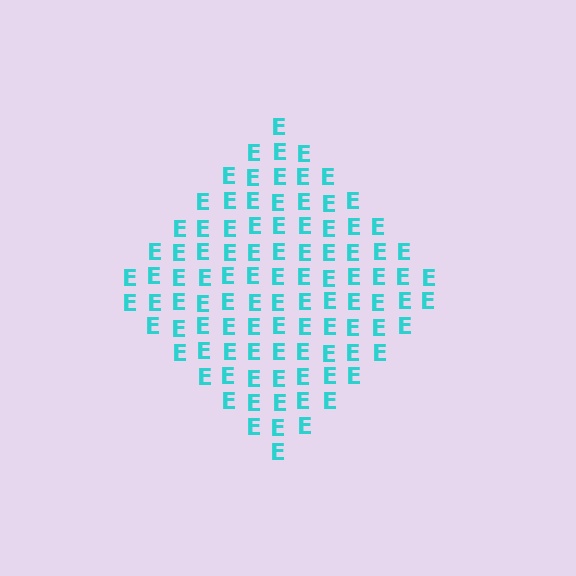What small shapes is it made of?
It is made of small letter E's.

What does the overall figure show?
The overall figure shows a diamond.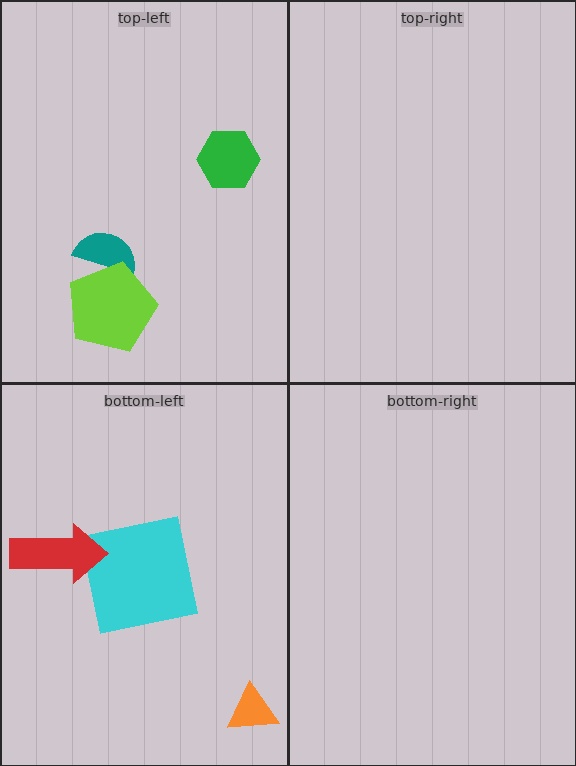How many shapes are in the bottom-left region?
3.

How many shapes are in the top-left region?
3.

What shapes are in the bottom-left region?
The cyan square, the red arrow, the orange triangle.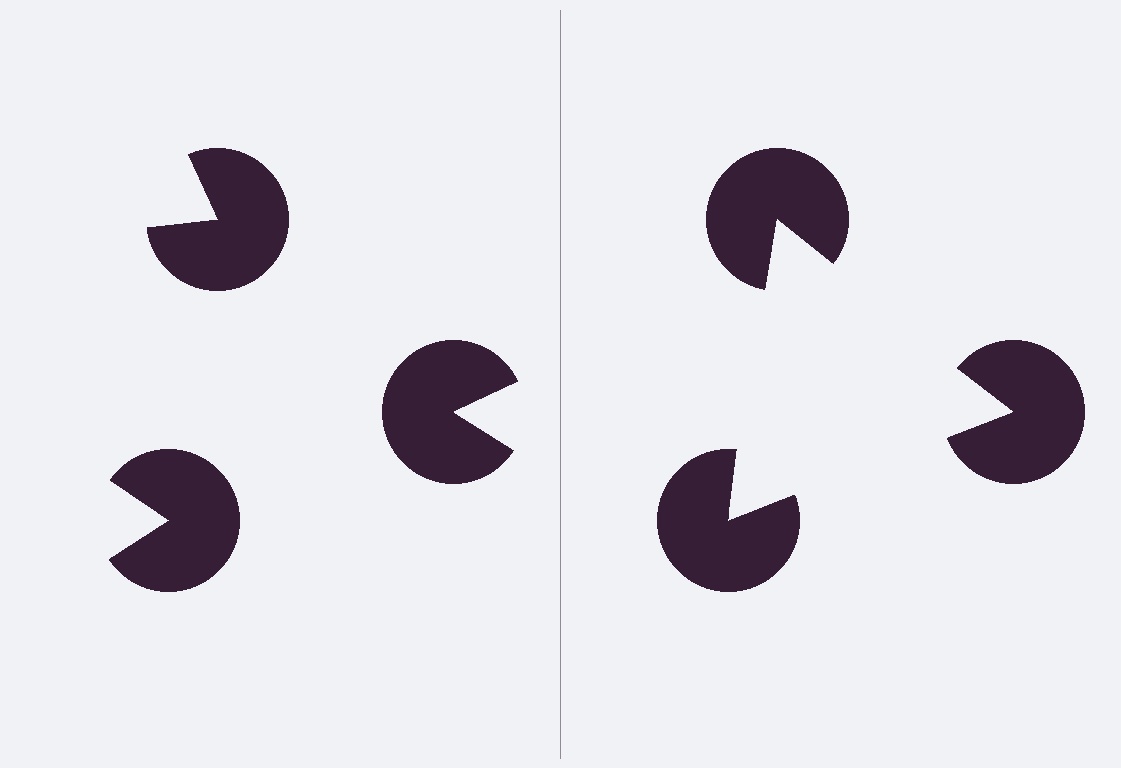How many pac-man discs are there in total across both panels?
6 — 3 on each side.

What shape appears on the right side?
An illusory triangle.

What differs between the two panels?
The pac-man discs are positioned identically on both sides; only the wedge orientations differ. On the right they align to a triangle; on the left they are misaligned.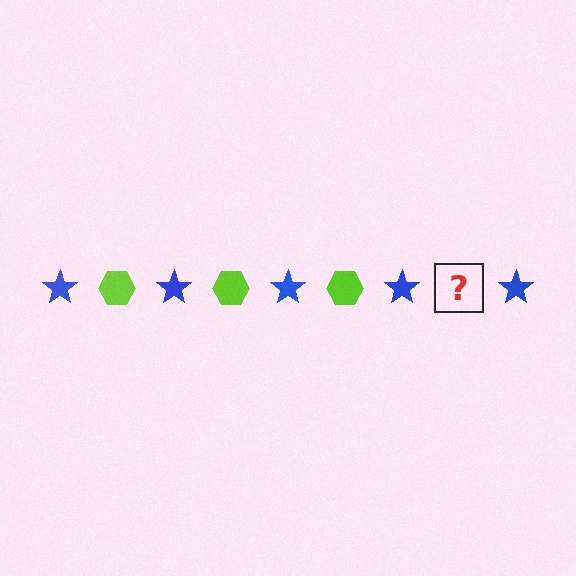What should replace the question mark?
The question mark should be replaced with a lime hexagon.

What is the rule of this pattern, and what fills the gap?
The rule is that the pattern alternates between blue star and lime hexagon. The gap should be filled with a lime hexagon.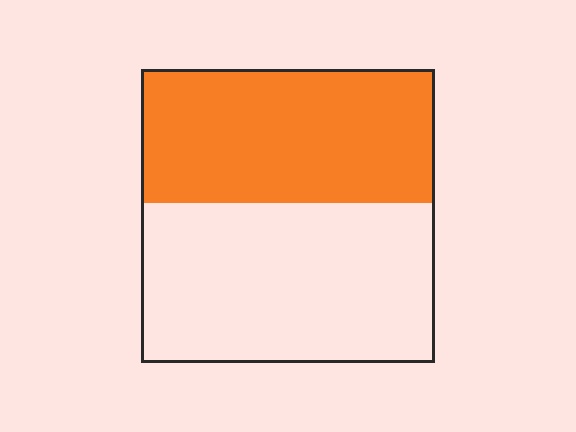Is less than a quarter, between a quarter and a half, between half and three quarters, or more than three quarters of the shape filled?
Between a quarter and a half.